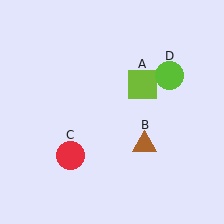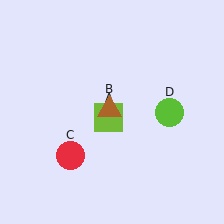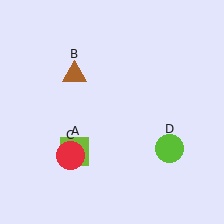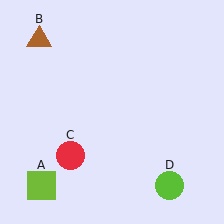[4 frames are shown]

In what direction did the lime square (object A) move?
The lime square (object A) moved down and to the left.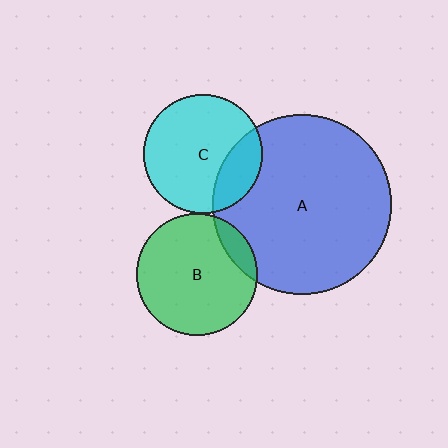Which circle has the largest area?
Circle A (blue).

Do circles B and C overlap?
Yes.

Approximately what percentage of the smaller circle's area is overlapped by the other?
Approximately 5%.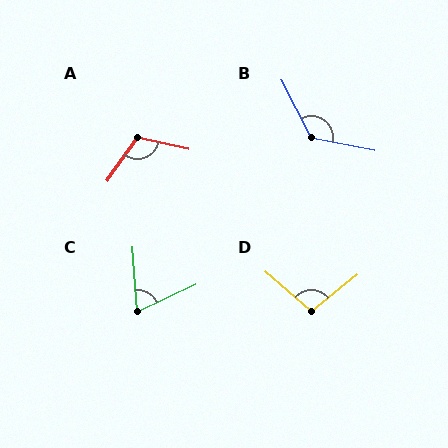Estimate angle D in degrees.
Approximately 100 degrees.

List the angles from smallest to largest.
C (69°), D (100°), A (113°), B (128°).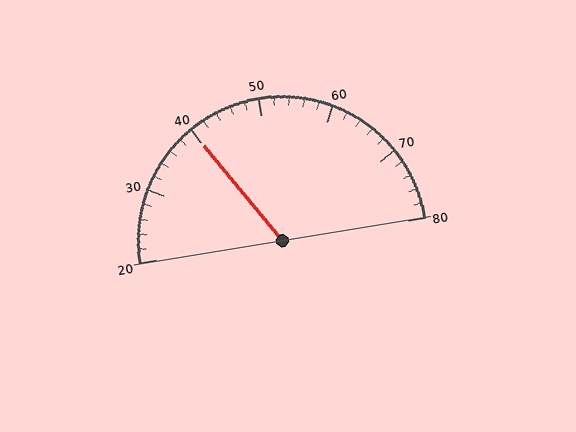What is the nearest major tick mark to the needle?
The nearest major tick mark is 40.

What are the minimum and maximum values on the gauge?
The gauge ranges from 20 to 80.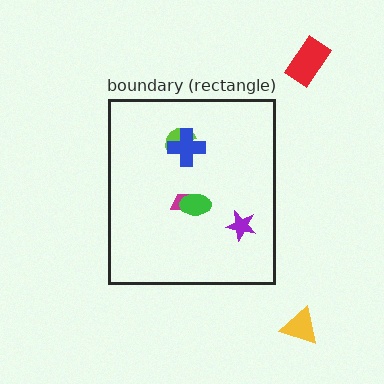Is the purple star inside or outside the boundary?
Inside.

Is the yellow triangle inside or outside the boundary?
Outside.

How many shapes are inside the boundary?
5 inside, 2 outside.